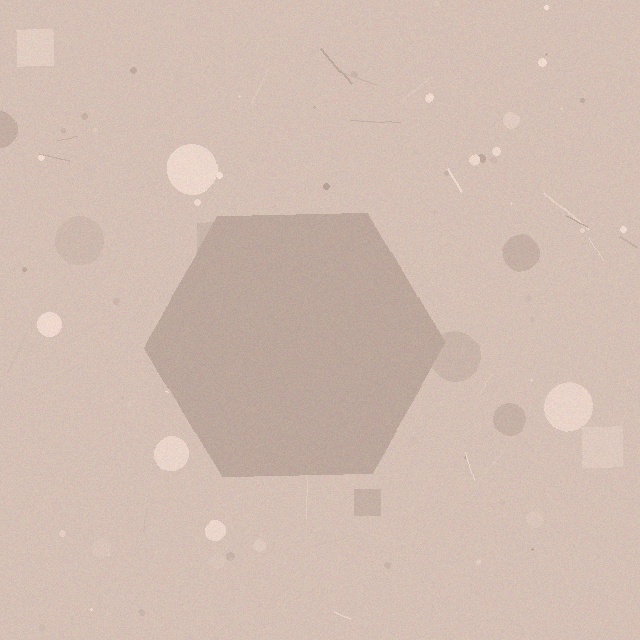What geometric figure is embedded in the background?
A hexagon is embedded in the background.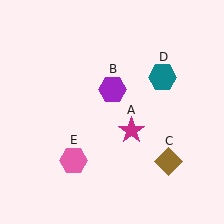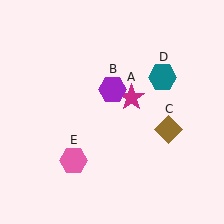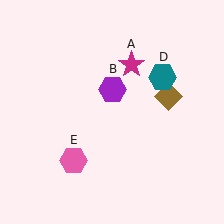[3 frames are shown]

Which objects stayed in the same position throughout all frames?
Purple hexagon (object B) and teal hexagon (object D) and pink hexagon (object E) remained stationary.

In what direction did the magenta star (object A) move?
The magenta star (object A) moved up.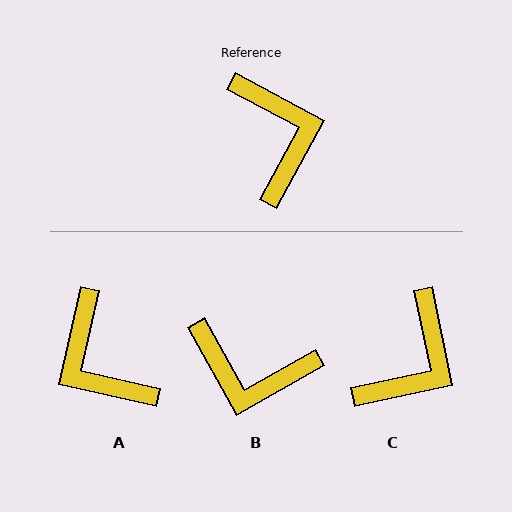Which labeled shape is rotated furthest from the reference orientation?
A, about 165 degrees away.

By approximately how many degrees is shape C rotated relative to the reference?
Approximately 50 degrees clockwise.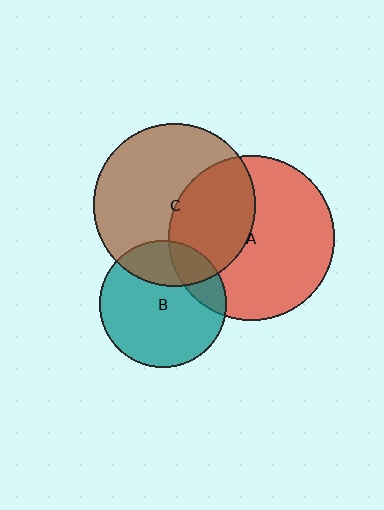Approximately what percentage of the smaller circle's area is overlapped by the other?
Approximately 20%.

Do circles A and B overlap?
Yes.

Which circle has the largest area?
Circle A (red).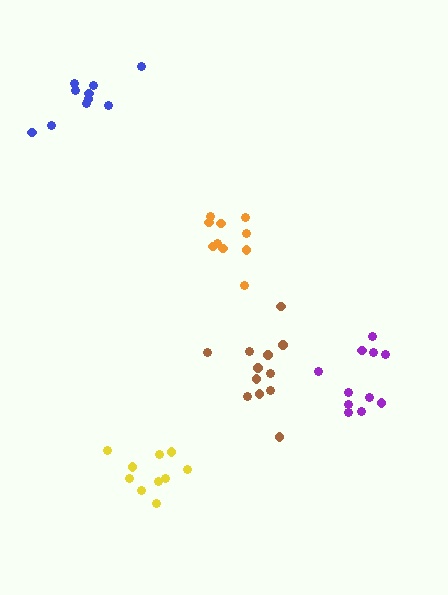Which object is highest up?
The blue cluster is topmost.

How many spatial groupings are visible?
There are 5 spatial groupings.